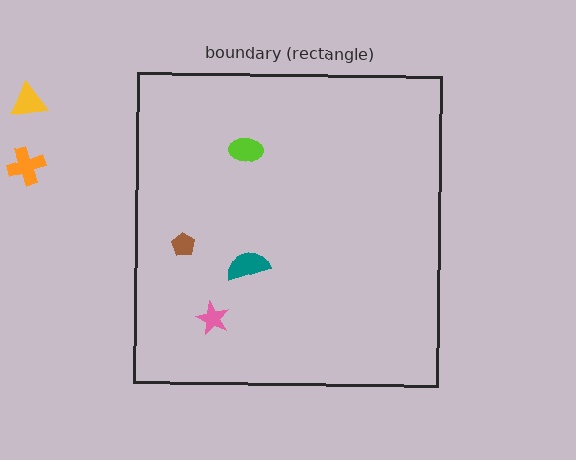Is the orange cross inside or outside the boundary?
Outside.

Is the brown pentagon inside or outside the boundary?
Inside.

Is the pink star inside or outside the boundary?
Inside.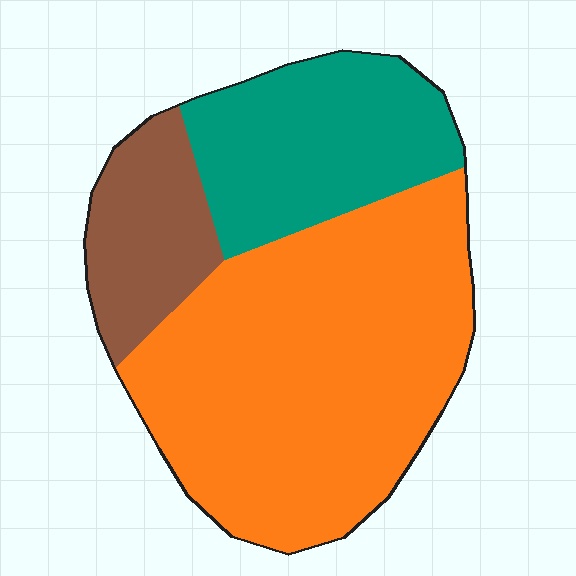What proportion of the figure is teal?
Teal covers 26% of the figure.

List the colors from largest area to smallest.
From largest to smallest: orange, teal, brown.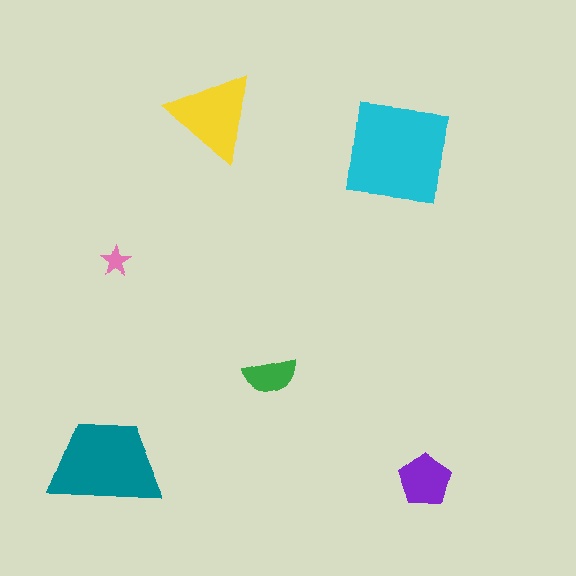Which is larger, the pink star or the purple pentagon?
The purple pentagon.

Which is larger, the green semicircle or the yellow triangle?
The yellow triangle.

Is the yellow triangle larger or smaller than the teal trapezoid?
Smaller.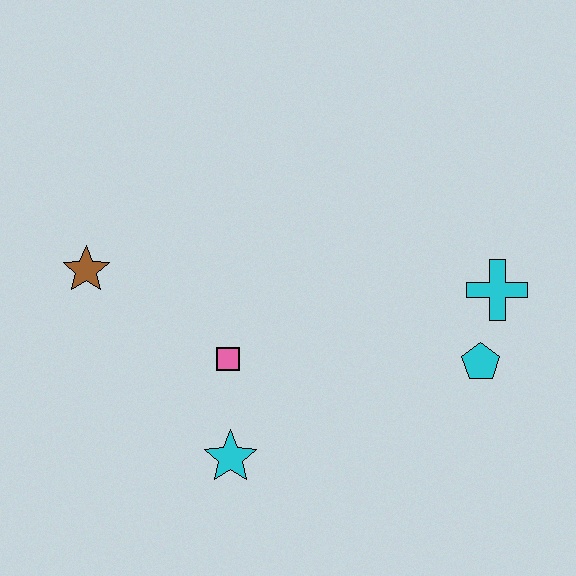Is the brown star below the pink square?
No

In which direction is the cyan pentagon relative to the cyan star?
The cyan pentagon is to the right of the cyan star.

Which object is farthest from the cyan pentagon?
The brown star is farthest from the cyan pentagon.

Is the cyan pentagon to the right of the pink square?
Yes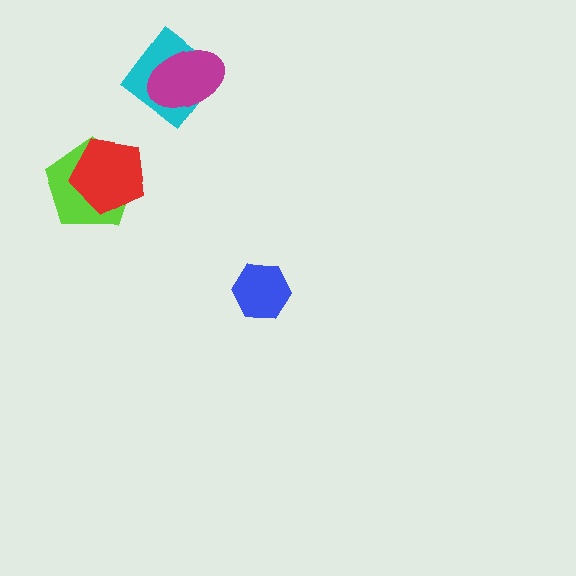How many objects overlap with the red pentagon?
1 object overlaps with the red pentagon.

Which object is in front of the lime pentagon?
The red pentagon is in front of the lime pentagon.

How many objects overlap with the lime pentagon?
1 object overlaps with the lime pentagon.